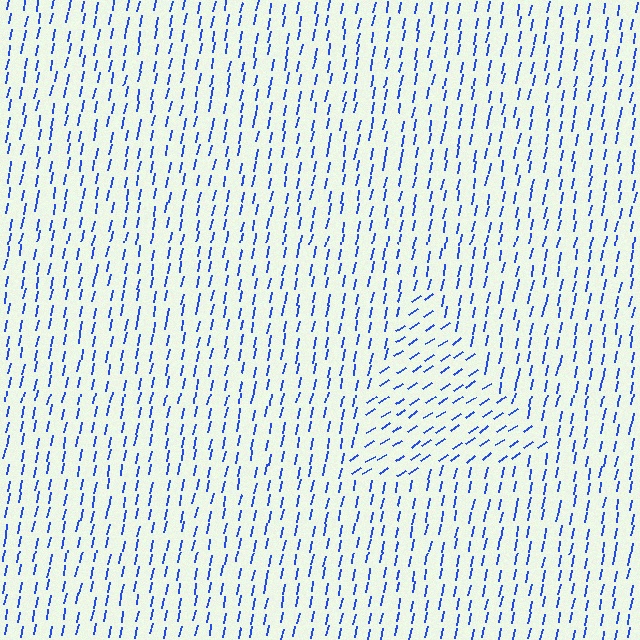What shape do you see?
I see a triangle.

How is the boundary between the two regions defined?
The boundary is defined purely by a change in line orientation (approximately 45 degrees difference). All lines are the same color and thickness.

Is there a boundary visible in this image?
Yes, there is a texture boundary formed by a change in line orientation.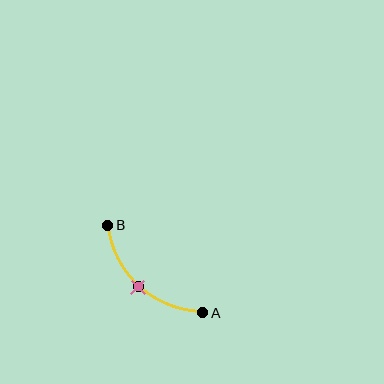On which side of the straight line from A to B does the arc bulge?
The arc bulges below and to the left of the straight line connecting A and B.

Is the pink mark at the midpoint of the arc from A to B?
Yes. The pink mark lies on the arc at equal arc-length from both A and B — it is the arc midpoint.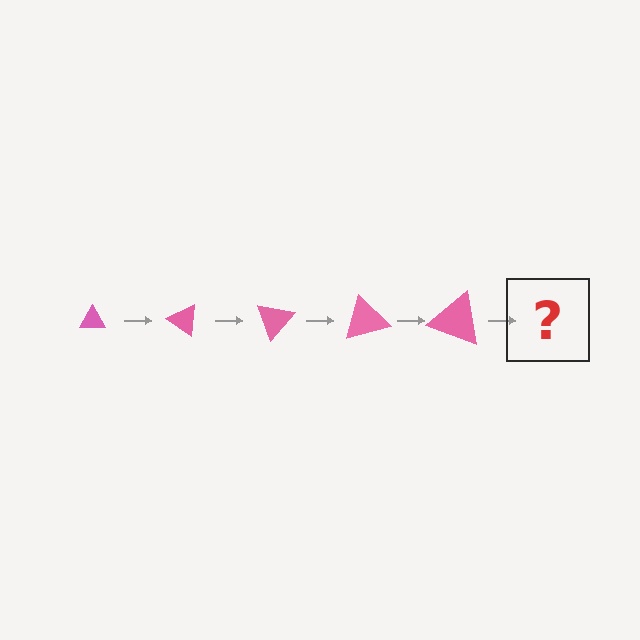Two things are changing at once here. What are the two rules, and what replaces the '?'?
The two rules are that the triangle grows larger each step and it rotates 35 degrees each step. The '?' should be a triangle, larger than the previous one and rotated 175 degrees from the start.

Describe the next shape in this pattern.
It should be a triangle, larger than the previous one and rotated 175 degrees from the start.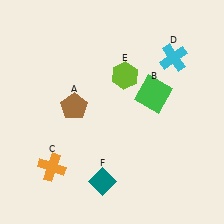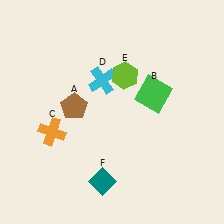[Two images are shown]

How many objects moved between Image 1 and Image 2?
2 objects moved between the two images.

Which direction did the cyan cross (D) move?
The cyan cross (D) moved left.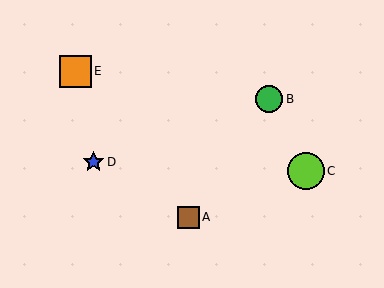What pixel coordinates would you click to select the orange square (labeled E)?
Click at (76, 71) to select the orange square E.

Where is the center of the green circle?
The center of the green circle is at (269, 99).